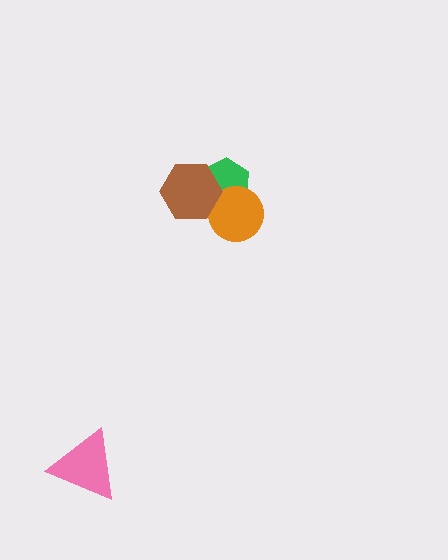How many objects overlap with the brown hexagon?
2 objects overlap with the brown hexagon.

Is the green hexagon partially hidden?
Yes, it is partially covered by another shape.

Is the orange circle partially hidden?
Yes, it is partially covered by another shape.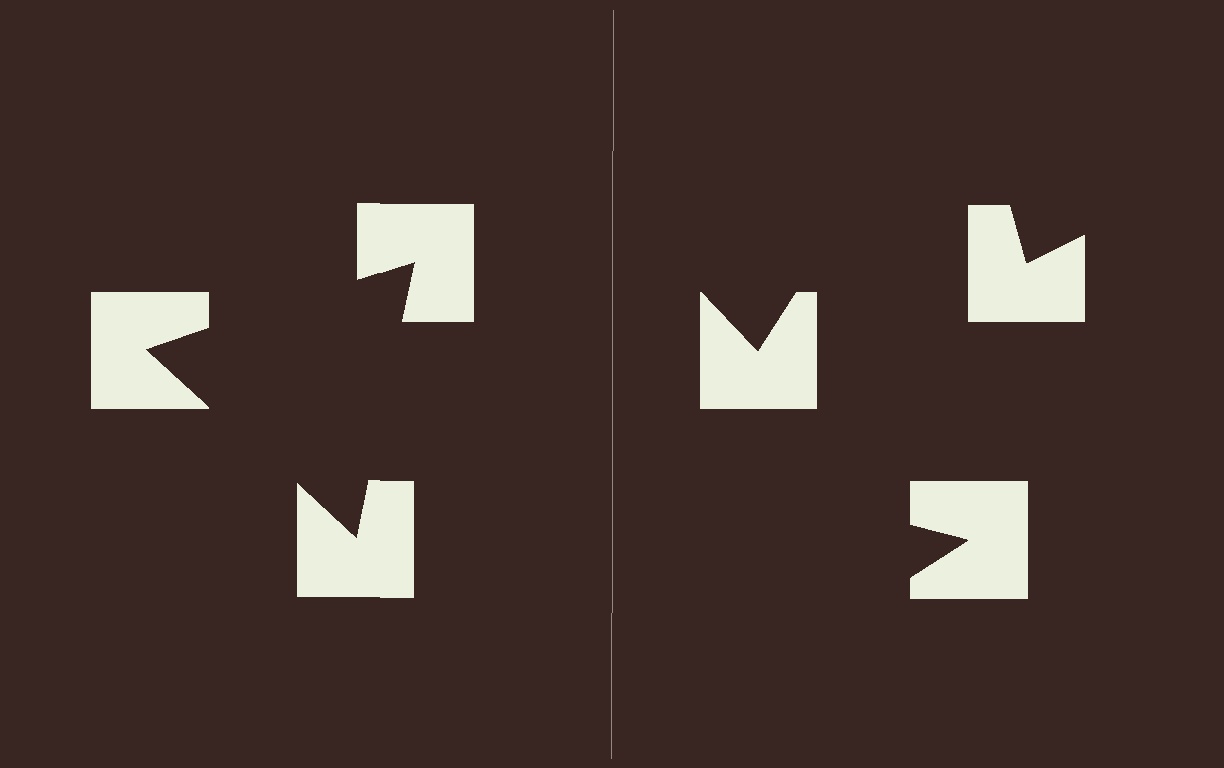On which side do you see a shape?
An illusory triangle appears on the left side. On the right side the wedge cuts are rotated, so no coherent shape forms.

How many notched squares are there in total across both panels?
6 — 3 on each side.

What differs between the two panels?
The notched squares are positioned identically on both sides; only the wedge orientations differ. On the left they align to a triangle; on the right they are misaligned.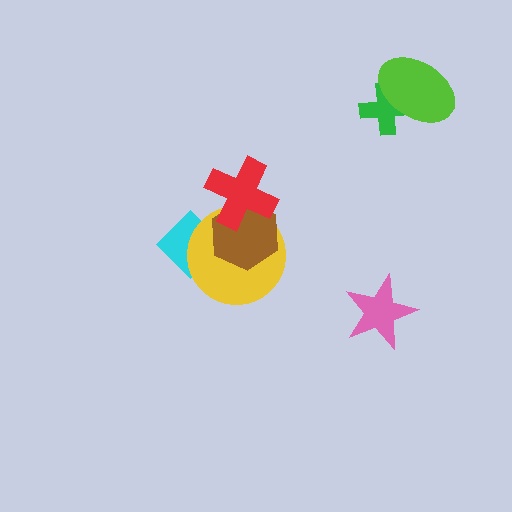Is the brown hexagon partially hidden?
Yes, it is partially covered by another shape.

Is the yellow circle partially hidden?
Yes, it is partially covered by another shape.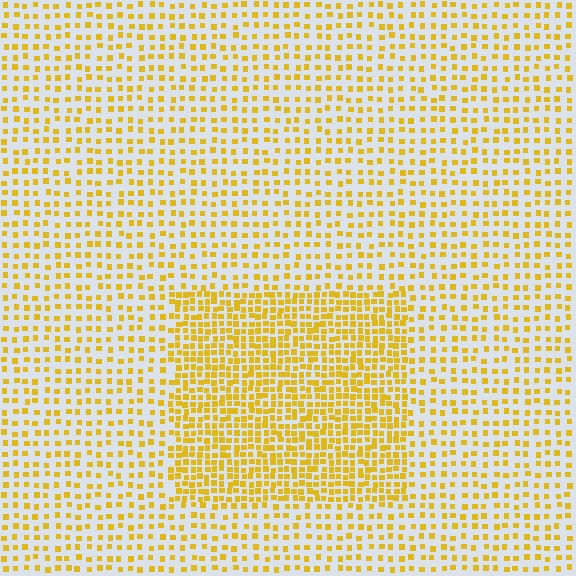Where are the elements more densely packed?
The elements are more densely packed inside the rectangle boundary.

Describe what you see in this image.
The image contains small yellow elements arranged at two different densities. A rectangle-shaped region is visible where the elements are more densely packed than the surrounding area.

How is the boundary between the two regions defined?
The boundary is defined by a change in element density (approximately 2.1x ratio). All elements are the same color, size, and shape.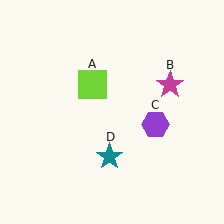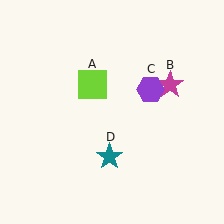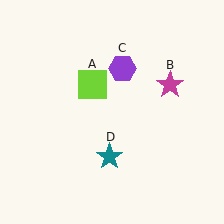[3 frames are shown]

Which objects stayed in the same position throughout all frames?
Lime square (object A) and magenta star (object B) and teal star (object D) remained stationary.